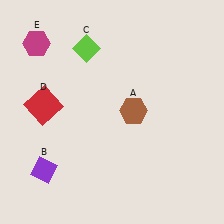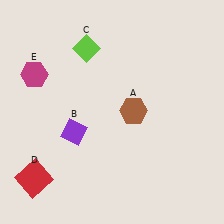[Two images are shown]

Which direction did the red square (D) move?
The red square (D) moved down.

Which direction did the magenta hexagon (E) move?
The magenta hexagon (E) moved down.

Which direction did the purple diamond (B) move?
The purple diamond (B) moved up.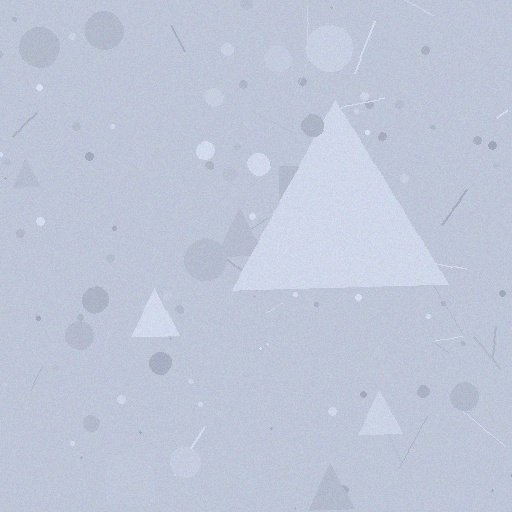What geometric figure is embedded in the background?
A triangle is embedded in the background.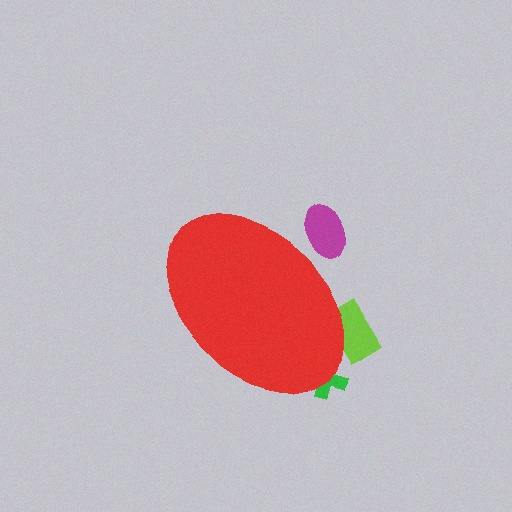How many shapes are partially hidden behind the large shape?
3 shapes are partially hidden.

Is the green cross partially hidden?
Yes, the green cross is partially hidden behind the red ellipse.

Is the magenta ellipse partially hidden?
Yes, the magenta ellipse is partially hidden behind the red ellipse.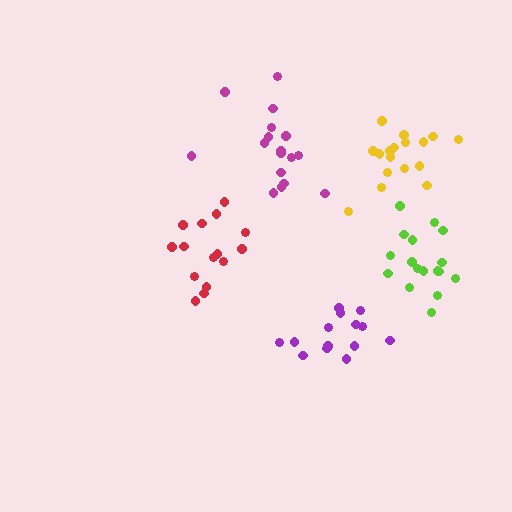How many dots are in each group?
Group 1: 17 dots, Group 2: 17 dots, Group 3: 17 dots, Group 4: 14 dots, Group 5: 15 dots (80 total).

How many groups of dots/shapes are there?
There are 5 groups.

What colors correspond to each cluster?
The clusters are colored: lime, magenta, yellow, purple, red.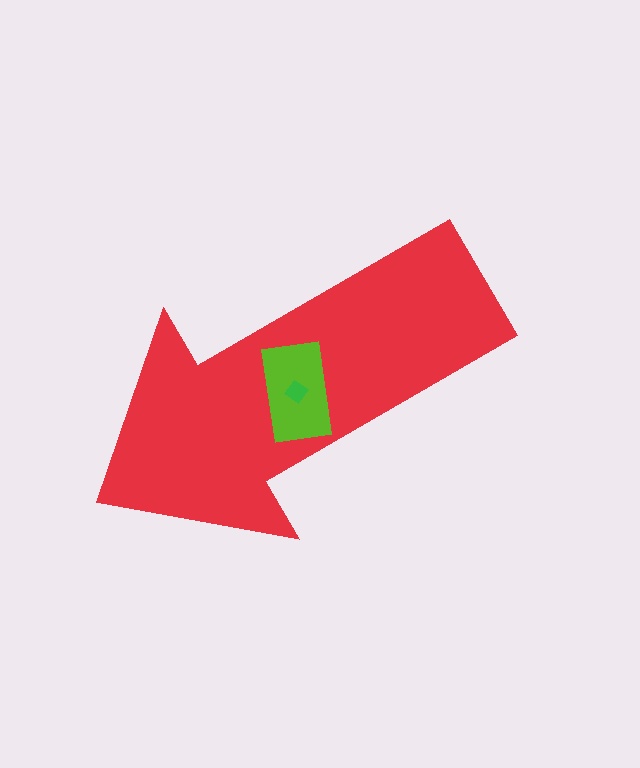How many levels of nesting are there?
3.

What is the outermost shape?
The red arrow.